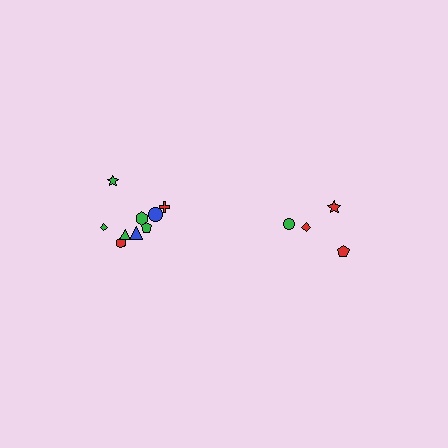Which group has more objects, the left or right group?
The left group.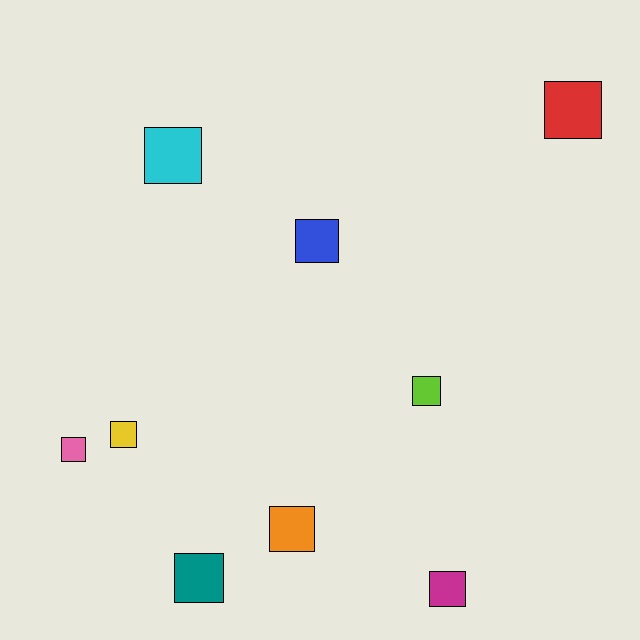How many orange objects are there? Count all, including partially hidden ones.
There is 1 orange object.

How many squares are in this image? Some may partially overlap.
There are 9 squares.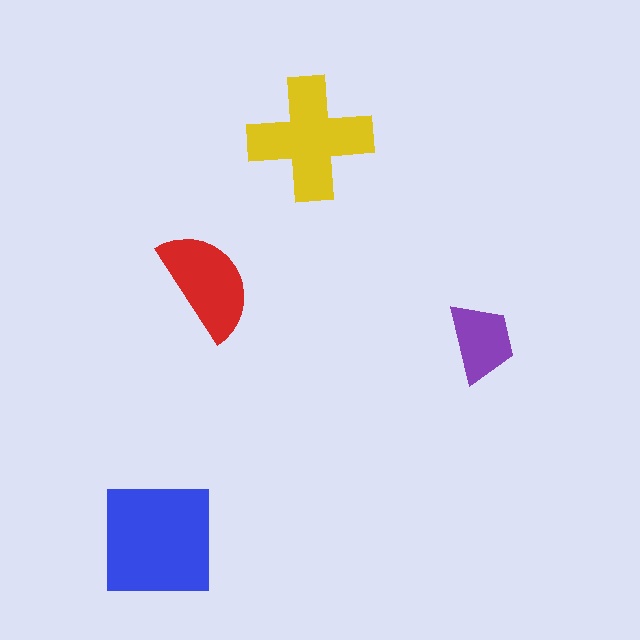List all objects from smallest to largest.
The purple trapezoid, the red semicircle, the yellow cross, the blue square.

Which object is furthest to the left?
The blue square is leftmost.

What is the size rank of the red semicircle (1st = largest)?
3rd.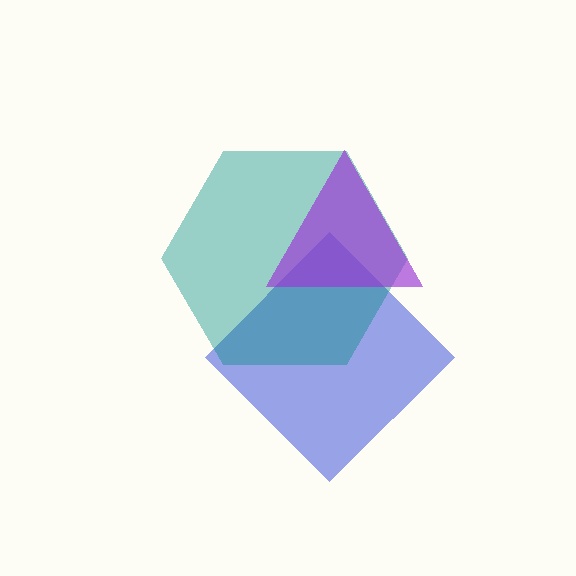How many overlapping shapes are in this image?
There are 3 overlapping shapes in the image.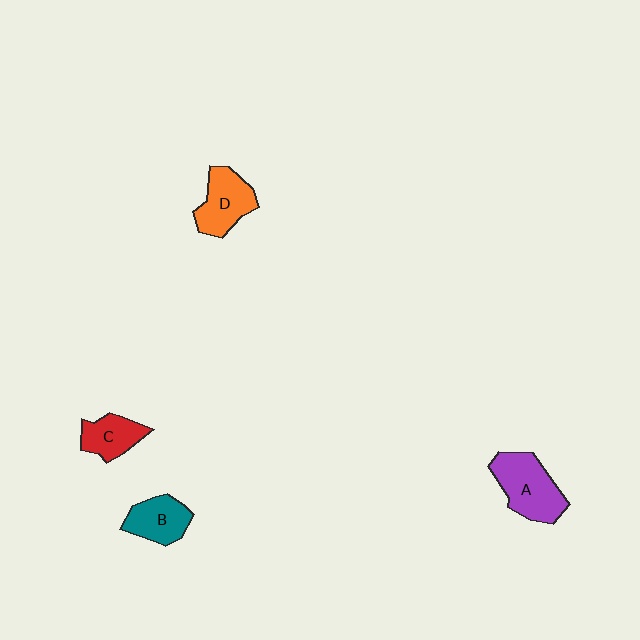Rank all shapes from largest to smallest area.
From largest to smallest: A (purple), D (orange), B (teal), C (red).